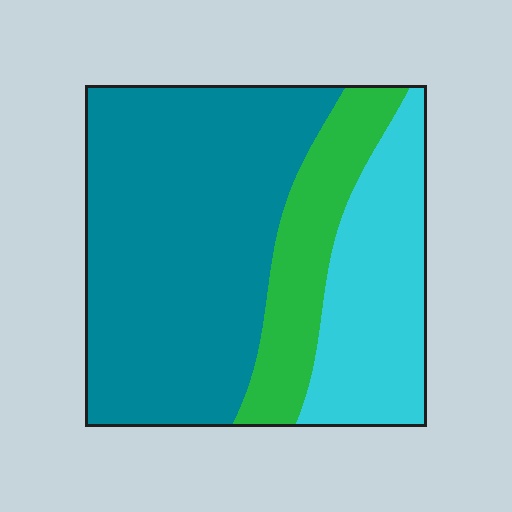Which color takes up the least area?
Green, at roughly 20%.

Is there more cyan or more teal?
Teal.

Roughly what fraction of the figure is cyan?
Cyan covers 25% of the figure.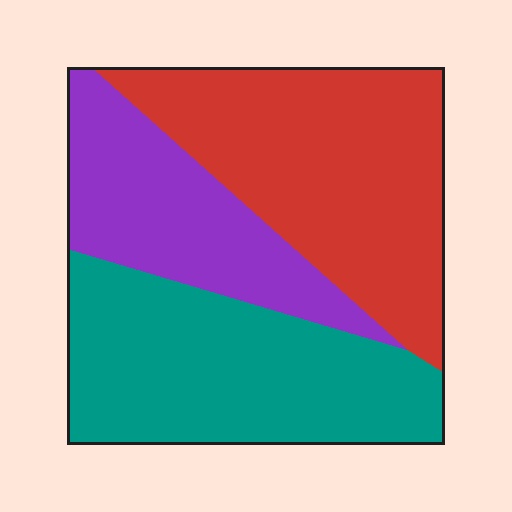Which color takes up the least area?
Purple, at roughly 25%.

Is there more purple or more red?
Red.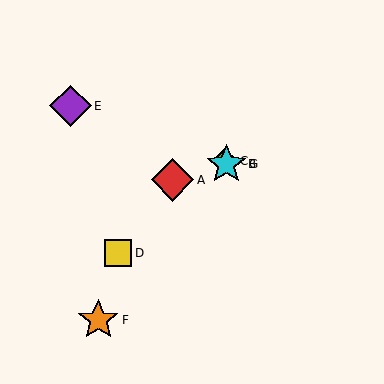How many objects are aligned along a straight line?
3 objects (B, C, G) are aligned along a straight line.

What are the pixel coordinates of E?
Object E is at (71, 106).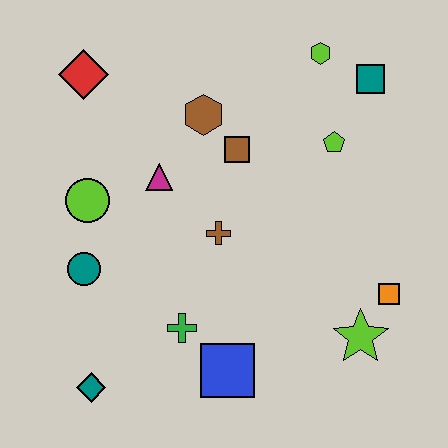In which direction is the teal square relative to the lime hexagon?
The teal square is to the right of the lime hexagon.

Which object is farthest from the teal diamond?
The teal square is farthest from the teal diamond.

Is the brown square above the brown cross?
Yes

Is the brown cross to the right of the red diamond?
Yes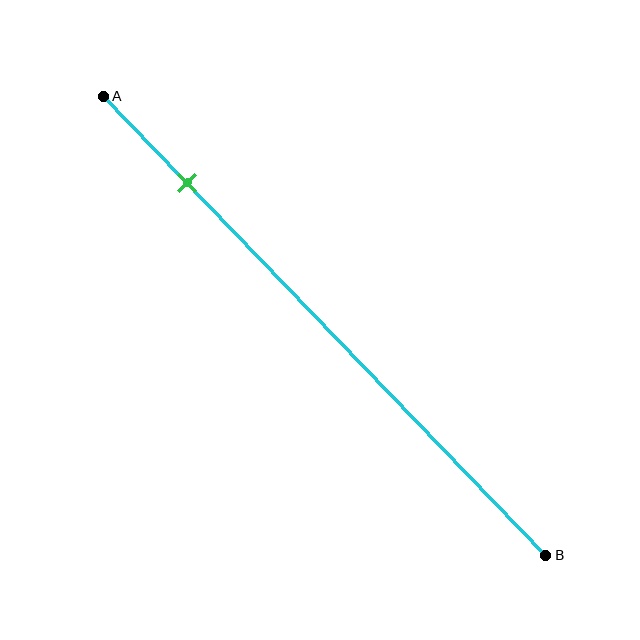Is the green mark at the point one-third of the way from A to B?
No, the mark is at about 20% from A, not at the 33% one-third point.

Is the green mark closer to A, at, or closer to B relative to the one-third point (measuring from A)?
The green mark is closer to point A than the one-third point of segment AB.